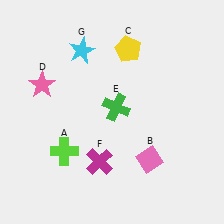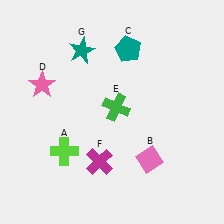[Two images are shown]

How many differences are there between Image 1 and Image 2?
There are 2 differences between the two images.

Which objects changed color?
C changed from yellow to teal. G changed from cyan to teal.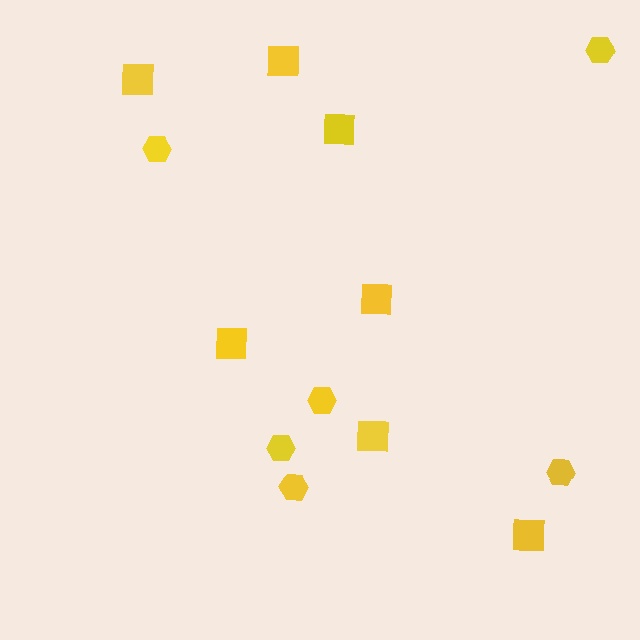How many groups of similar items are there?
There are 2 groups: one group of hexagons (6) and one group of squares (7).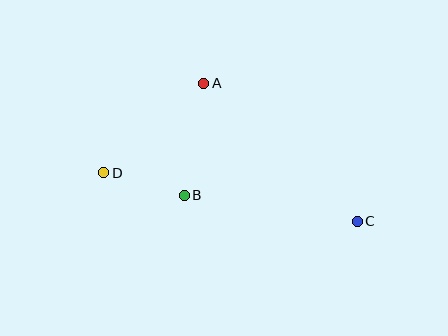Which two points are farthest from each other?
Points C and D are farthest from each other.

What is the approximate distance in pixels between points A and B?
The distance between A and B is approximately 114 pixels.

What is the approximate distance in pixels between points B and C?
The distance between B and C is approximately 175 pixels.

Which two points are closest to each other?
Points B and D are closest to each other.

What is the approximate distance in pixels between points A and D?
The distance between A and D is approximately 134 pixels.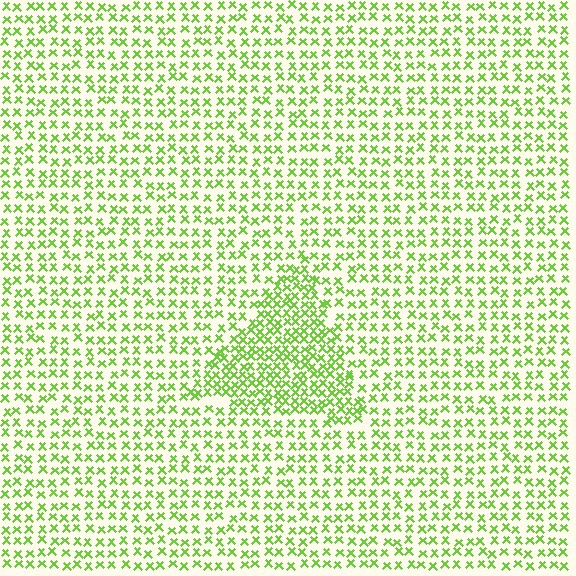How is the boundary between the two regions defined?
The boundary is defined by a change in element density (approximately 1.8x ratio). All elements are the same color, size, and shape.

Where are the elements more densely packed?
The elements are more densely packed inside the triangle boundary.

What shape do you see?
I see a triangle.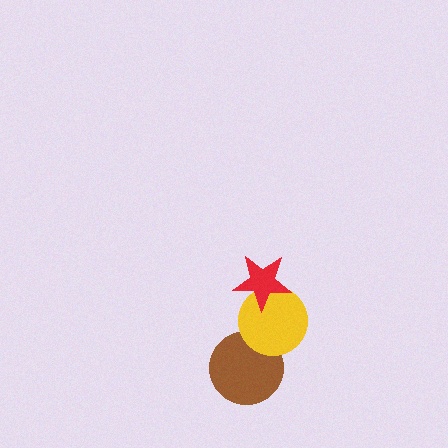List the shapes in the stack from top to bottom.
From top to bottom: the red star, the yellow circle, the brown circle.